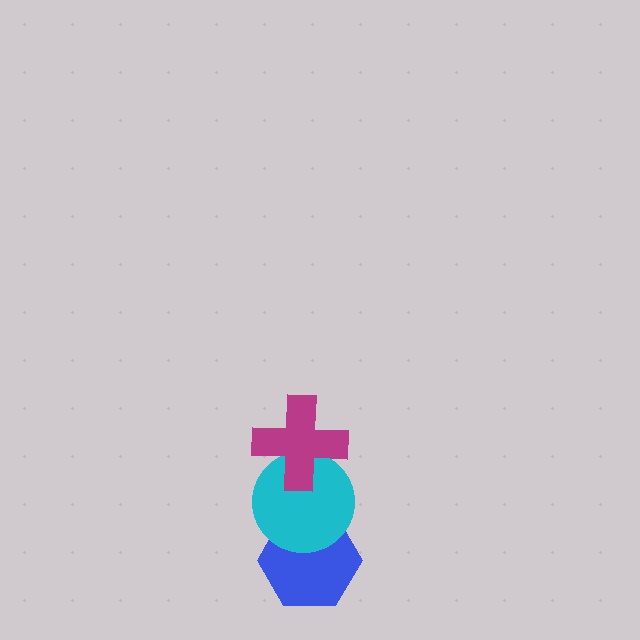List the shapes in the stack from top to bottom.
From top to bottom: the magenta cross, the cyan circle, the blue hexagon.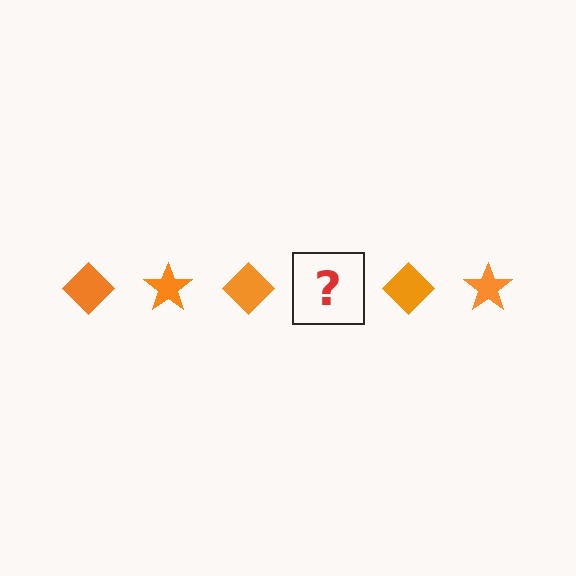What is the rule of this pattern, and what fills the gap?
The rule is that the pattern cycles through diamond, star shapes in orange. The gap should be filled with an orange star.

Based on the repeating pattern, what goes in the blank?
The blank should be an orange star.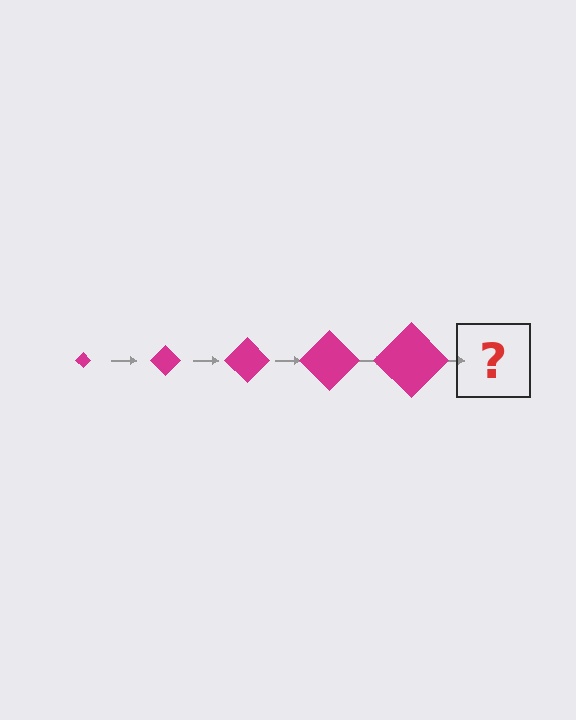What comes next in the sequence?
The next element should be a magenta diamond, larger than the previous one.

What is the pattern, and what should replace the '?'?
The pattern is that the diamond gets progressively larger each step. The '?' should be a magenta diamond, larger than the previous one.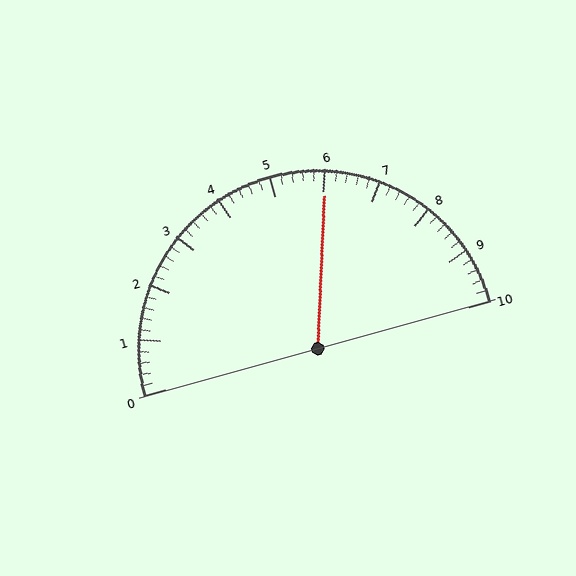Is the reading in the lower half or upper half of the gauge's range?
The reading is in the upper half of the range (0 to 10).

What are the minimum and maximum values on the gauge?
The gauge ranges from 0 to 10.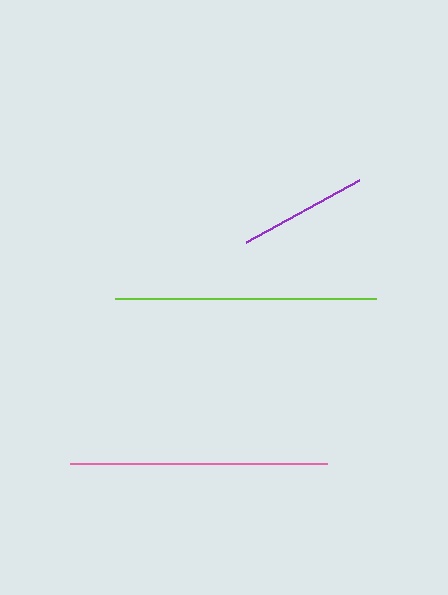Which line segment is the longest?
The lime line is the longest at approximately 262 pixels.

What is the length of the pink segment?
The pink segment is approximately 257 pixels long.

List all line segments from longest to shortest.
From longest to shortest: lime, pink, purple.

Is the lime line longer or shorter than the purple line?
The lime line is longer than the purple line.